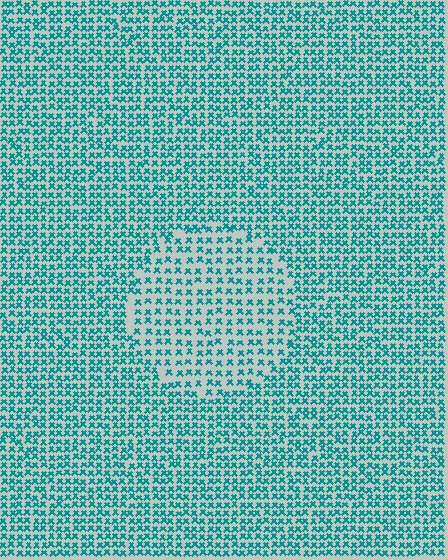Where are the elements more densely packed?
The elements are more densely packed outside the circle boundary.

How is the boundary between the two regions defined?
The boundary is defined by a change in element density (approximately 1.6x ratio). All elements are the same color, size, and shape.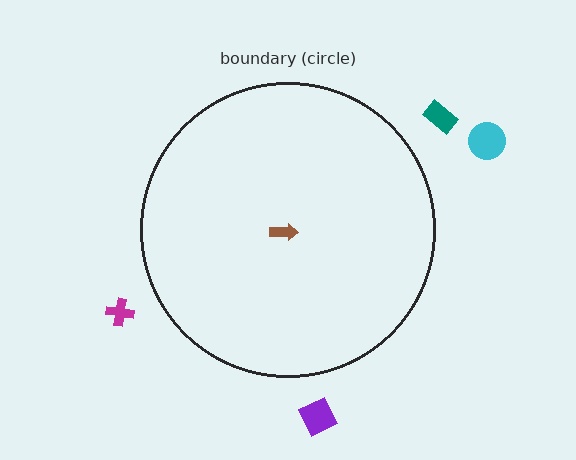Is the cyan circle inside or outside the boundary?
Outside.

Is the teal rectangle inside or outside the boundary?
Outside.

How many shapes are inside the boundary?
1 inside, 4 outside.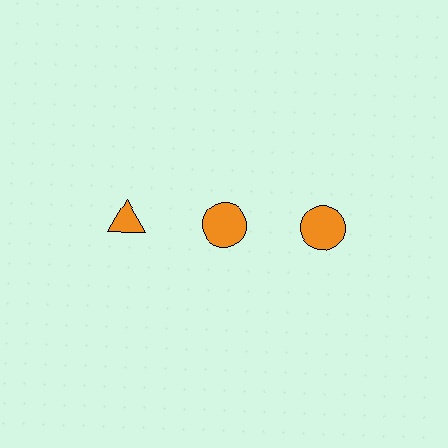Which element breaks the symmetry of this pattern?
The orange triangle in the top row, leftmost column breaks the symmetry. All other shapes are orange circles.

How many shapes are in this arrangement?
There are 3 shapes arranged in a grid pattern.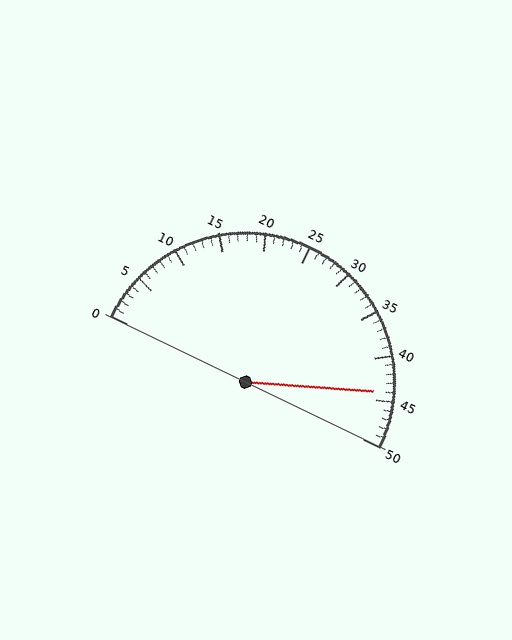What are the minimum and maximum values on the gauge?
The gauge ranges from 0 to 50.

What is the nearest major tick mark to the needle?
The nearest major tick mark is 45.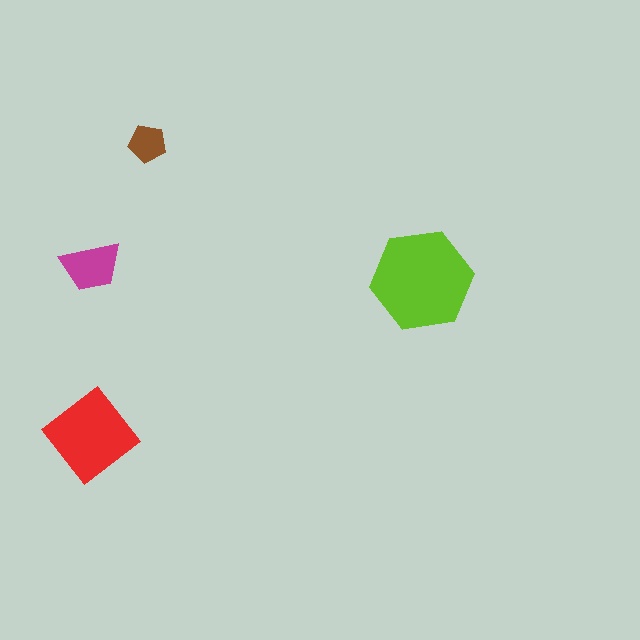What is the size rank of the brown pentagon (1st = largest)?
4th.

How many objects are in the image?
There are 4 objects in the image.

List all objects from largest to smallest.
The lime hexagon, the red diamond, the magenta trapezoid, the brown pentagon.